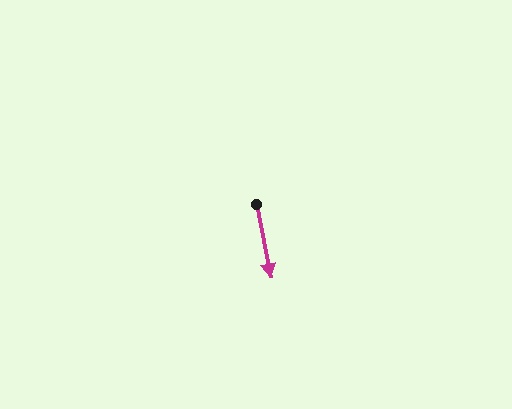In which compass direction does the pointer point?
South.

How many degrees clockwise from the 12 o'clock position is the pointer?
Approximately 169 degrees.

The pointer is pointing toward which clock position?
Roughly 6 o'clock.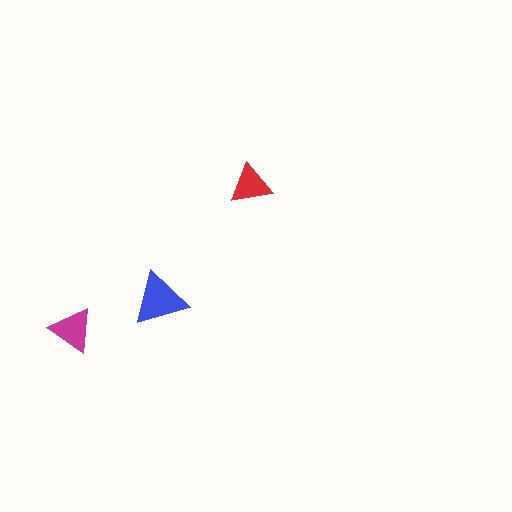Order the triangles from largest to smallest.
the blue one, the magenta one, the red one.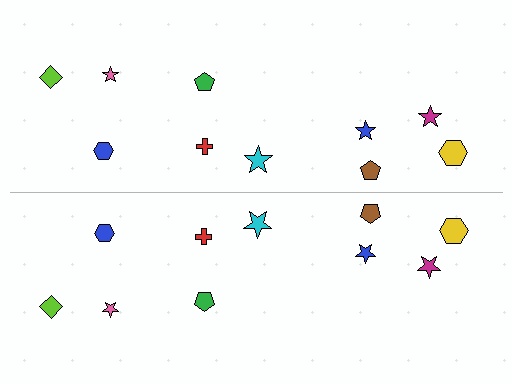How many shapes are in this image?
There are 20 shapes in this image.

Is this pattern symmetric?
Yes, this pattern has bilateral (reflection) symmetry.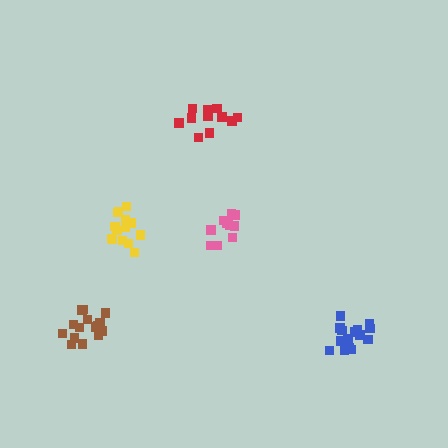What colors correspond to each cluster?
The clusters are colored: pink, red, yellow, brown, blue.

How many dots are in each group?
Group 1: 11 dots, Group 2: 11 dots, Group 3: 15 dots, Group 4: 16 dots, Group 5: 15 dots (68 total).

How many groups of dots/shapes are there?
There are 5 groups.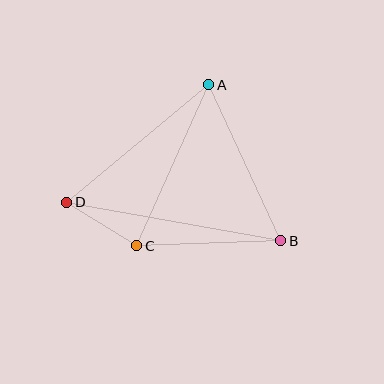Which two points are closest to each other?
Points C and D are closest to each other.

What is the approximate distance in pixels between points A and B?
The distance between A and B is approximately 172 pixels.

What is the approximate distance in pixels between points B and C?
The distance between B and C is approximately 144 pixels.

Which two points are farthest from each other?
Points B and D are farthest from each other.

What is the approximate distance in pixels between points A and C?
The distance between A and C is approximately 176 pixels.